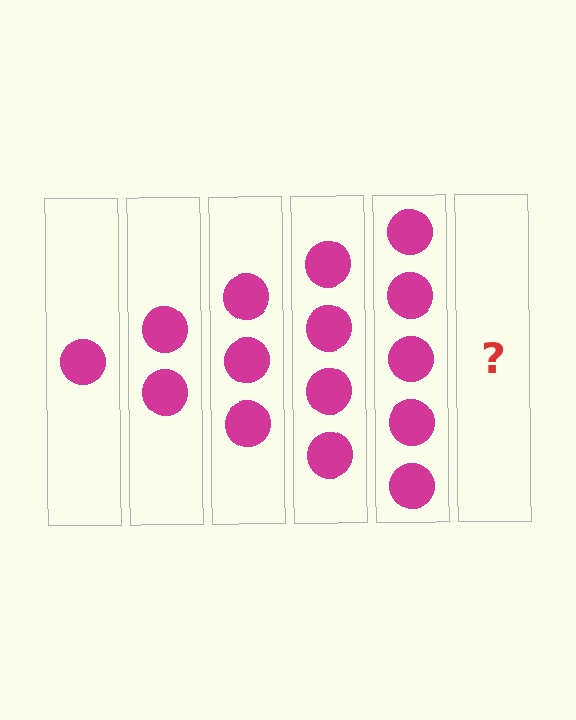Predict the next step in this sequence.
The next step is 6 circles.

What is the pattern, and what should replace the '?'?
The pattern is that each step adds one more circle. The '?' should be 6 circles.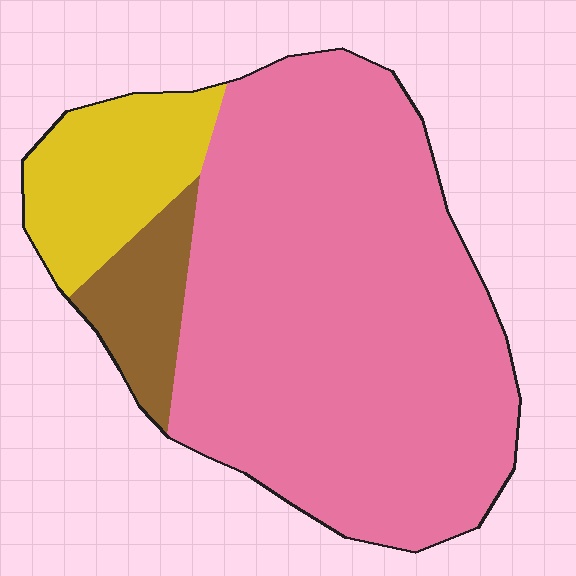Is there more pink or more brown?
Pink.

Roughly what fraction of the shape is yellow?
Yellow covers around 15% of the shape.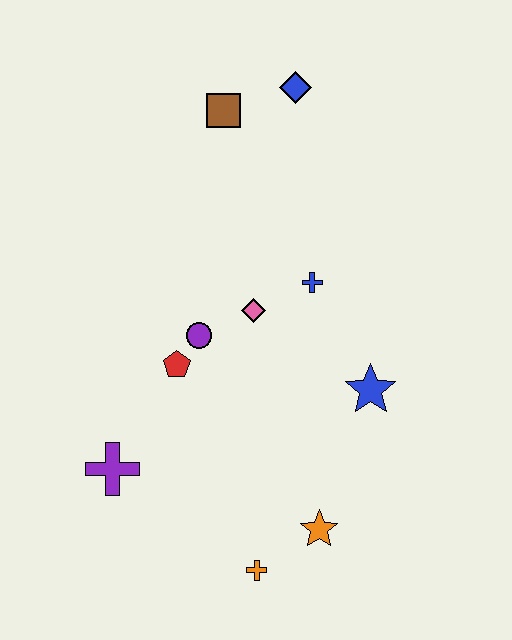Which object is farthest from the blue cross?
The orange cross is farthest from the blue cross.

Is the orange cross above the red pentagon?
No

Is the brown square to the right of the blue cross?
No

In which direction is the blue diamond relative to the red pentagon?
The blue diamond is above the red pentagon.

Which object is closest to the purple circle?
The red pentagon is closest to the purple circle.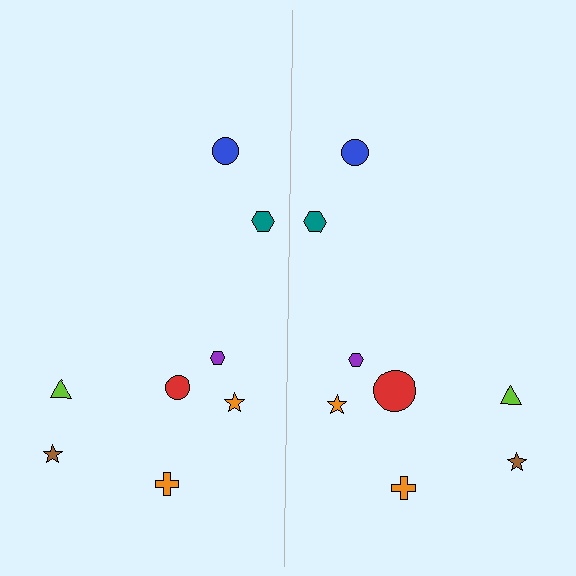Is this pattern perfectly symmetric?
No, the pattern is not perfectly symmetric. The red circle on the right side has a different size than its mirror counterpart.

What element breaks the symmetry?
The red circle on the right side has a different size than its mirror counterpart.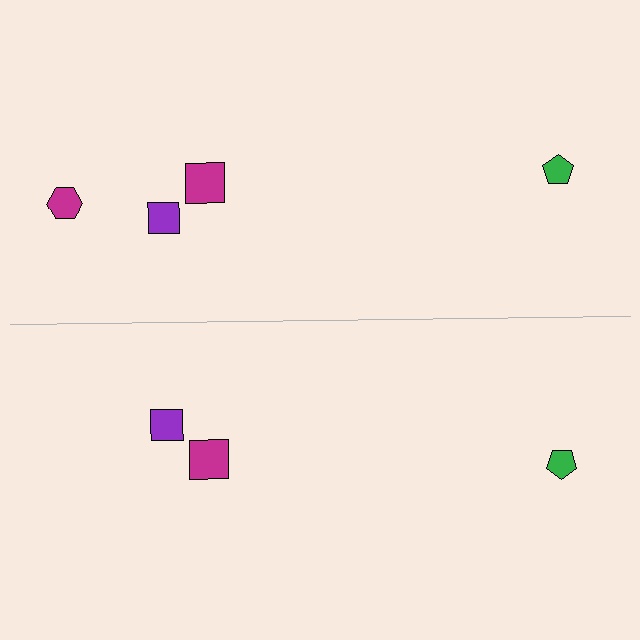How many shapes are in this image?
There are 7 shapes in this image.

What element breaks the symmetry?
A magenta hexagon is missing from the bottom side.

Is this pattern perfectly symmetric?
No, the pattern is not perfectly symmetric. A magenta hexagon is missing from the bottom side.